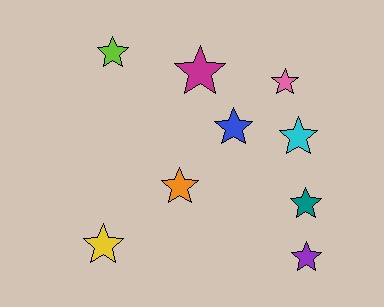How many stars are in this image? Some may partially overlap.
There are 9 stars.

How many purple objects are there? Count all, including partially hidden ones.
There is 1 purple object.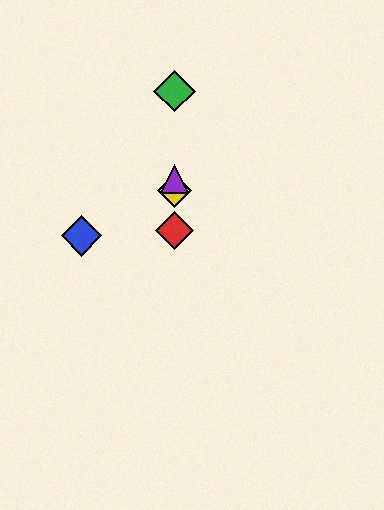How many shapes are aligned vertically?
4 shapes (the red diamond, the green diamond, the yellow diamond, the purple triangle) are aligned vertically.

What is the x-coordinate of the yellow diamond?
The yellow diamond is at x≈174.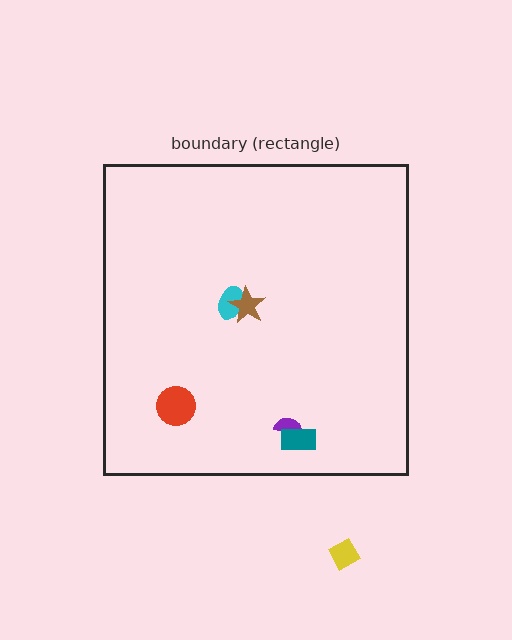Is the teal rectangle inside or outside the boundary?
Inside.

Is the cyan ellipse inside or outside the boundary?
Inside.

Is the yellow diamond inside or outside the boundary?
Outside.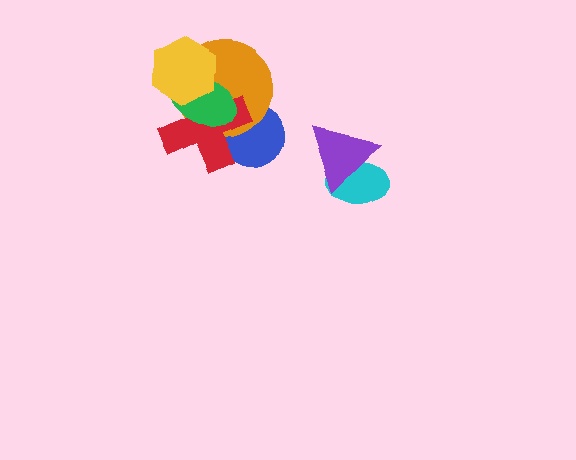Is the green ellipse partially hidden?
Yes, it is partially covered by another shape.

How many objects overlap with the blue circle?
2 objects overlap with the blue circle.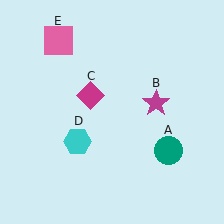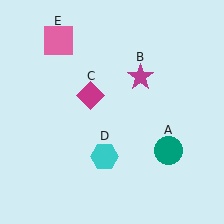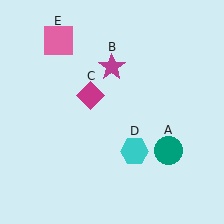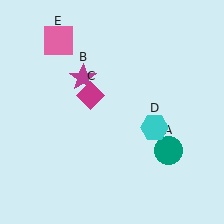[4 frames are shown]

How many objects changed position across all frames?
2 objects changed position: magenta star (object B), cyan hexagon (object D).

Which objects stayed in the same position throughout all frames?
Teal circle (object A) and magenta diamond (object C) and pink square (object E) remained stationary.